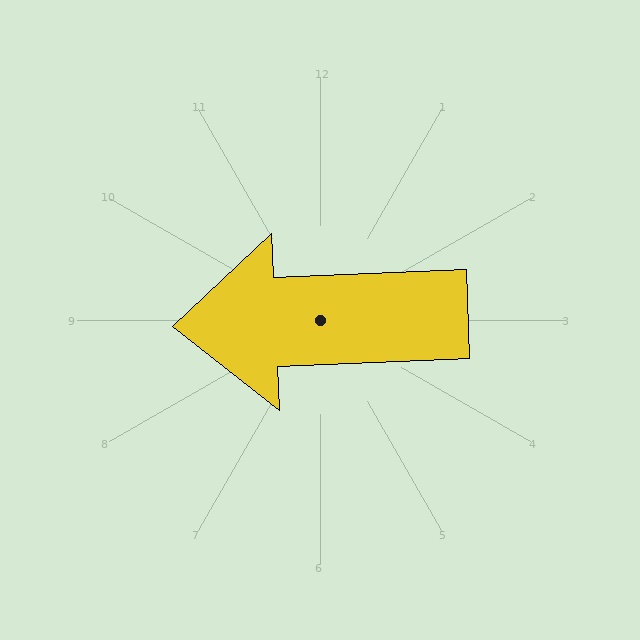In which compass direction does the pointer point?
West.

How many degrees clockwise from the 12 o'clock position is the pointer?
Approximately 268 degrees.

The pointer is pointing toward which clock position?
Roughly 9 o'clock.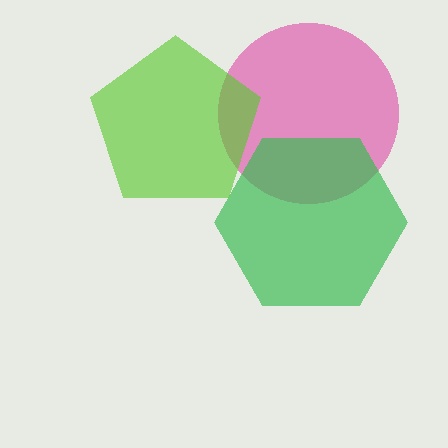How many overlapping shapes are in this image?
There are 3 overlapping shapes in the image.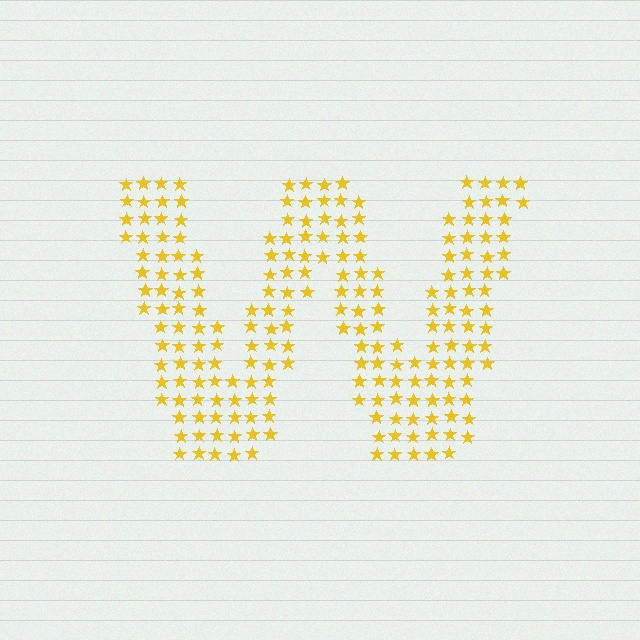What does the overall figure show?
The overall figure shows the letter W.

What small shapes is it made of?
It is made of small stars.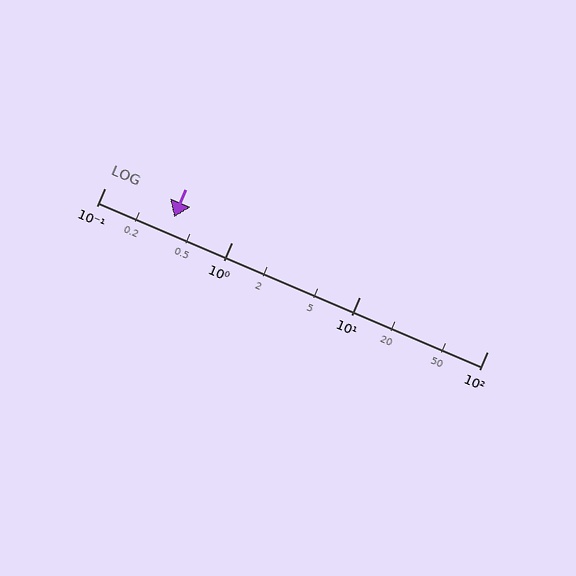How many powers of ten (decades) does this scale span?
The scale spans 3 decades, from 0.1 to 100.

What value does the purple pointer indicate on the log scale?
The pointer indicates approximately 0.35.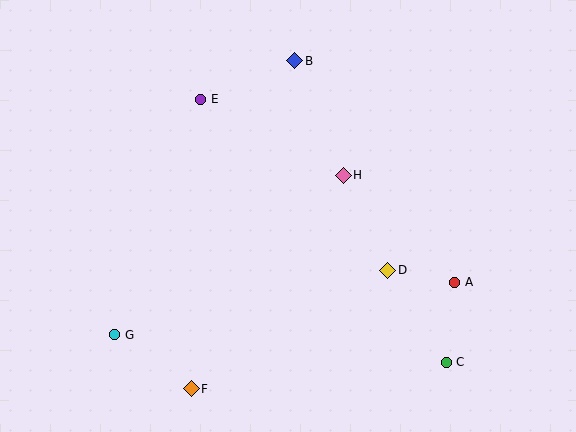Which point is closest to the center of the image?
Point H at (343, 175) is closest to the center.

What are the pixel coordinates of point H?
Point H is at (343, 175).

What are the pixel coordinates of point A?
Point A is at (455, 282).